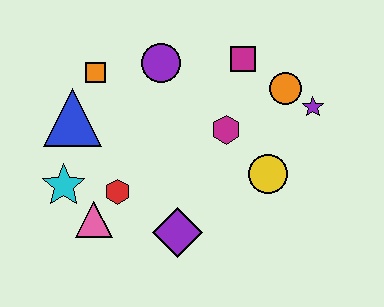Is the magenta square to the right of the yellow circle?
No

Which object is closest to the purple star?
The orange circle is closest to the purple star.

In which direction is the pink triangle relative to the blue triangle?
The pink triangle is below the blue triangle.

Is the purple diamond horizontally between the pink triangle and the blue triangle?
No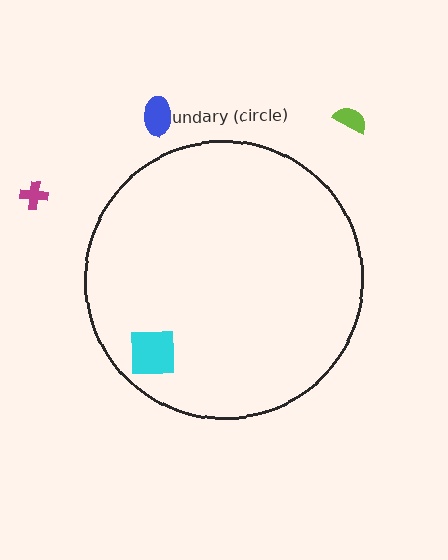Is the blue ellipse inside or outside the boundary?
Outside.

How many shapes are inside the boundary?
1 inside, 3 outside.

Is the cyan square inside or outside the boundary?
Inside.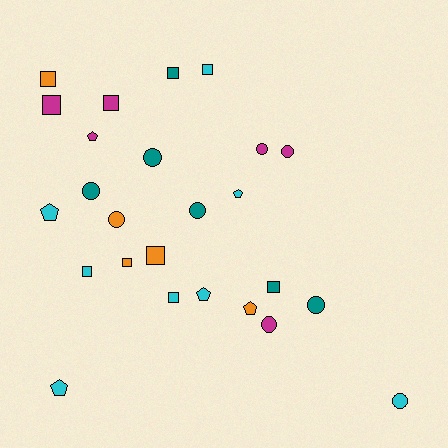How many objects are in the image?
There are 25 objects.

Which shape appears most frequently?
Square, with 10 objects.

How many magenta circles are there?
There are 3 magenta circles.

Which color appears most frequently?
Cyan, with 8 objects.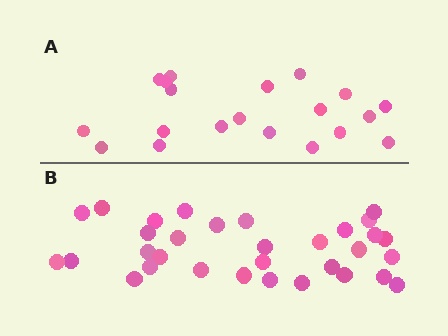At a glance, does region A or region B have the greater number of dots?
Region B (the bottom region) has more dots.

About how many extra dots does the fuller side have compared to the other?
Region B has roughly 12 or so more dots than region A.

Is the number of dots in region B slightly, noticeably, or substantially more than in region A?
Region B has substantially more. The ratio is roughly 1.6 to 1.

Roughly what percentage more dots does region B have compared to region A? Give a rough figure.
About 60% more.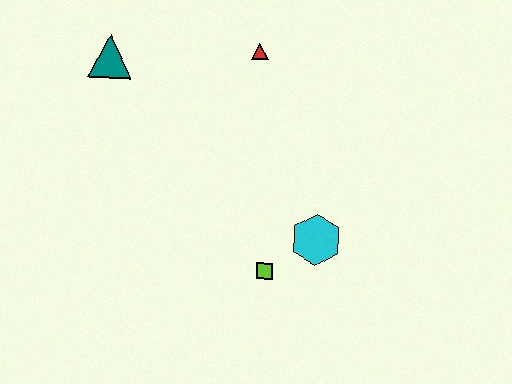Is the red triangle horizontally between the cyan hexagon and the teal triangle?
Yes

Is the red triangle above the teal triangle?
Yes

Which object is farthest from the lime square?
The teal triangle is farthest from the lime square.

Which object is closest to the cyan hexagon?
The lime square is closest to the cyan hexagon.